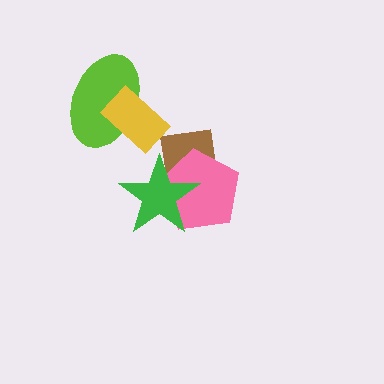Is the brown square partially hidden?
Yes, it is partially covered by another shape.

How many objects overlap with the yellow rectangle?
1 object overlaps with the yellow rectangle.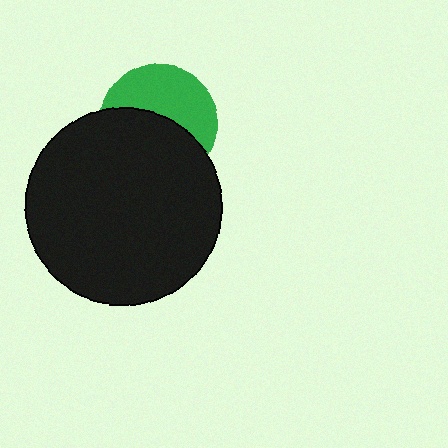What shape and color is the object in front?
The object in front is a black circle.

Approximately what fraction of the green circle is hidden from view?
Roughly 53% of the green circle is hidden behind the black circle.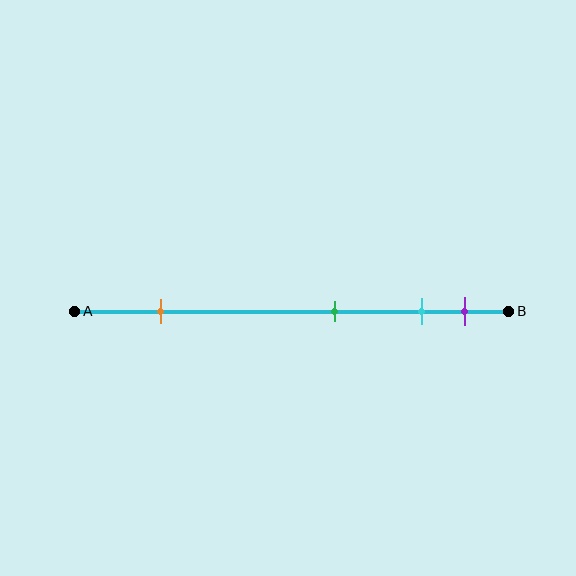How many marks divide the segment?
There are 4 marks dividing the segment.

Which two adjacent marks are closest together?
The cyan and purple marks are the closest adjacent pair.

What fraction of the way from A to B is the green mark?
The green mark is approximately 60% (0.6) of the way from A to B.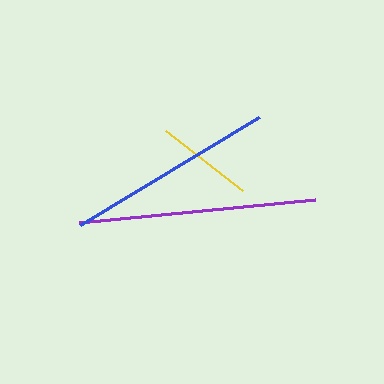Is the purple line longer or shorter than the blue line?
The purple line is longer than the blue line.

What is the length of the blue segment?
The blue segment is approximately 209 pixels long.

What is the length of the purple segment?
The purple segment is approximately 237 pixels long.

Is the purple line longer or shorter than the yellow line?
The purple line is longer than the yellow line.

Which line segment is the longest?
The purple line is the longest at approximately 237 pixels.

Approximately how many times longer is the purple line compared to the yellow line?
The purple line is approximately 2.4 times the length of the yellow line.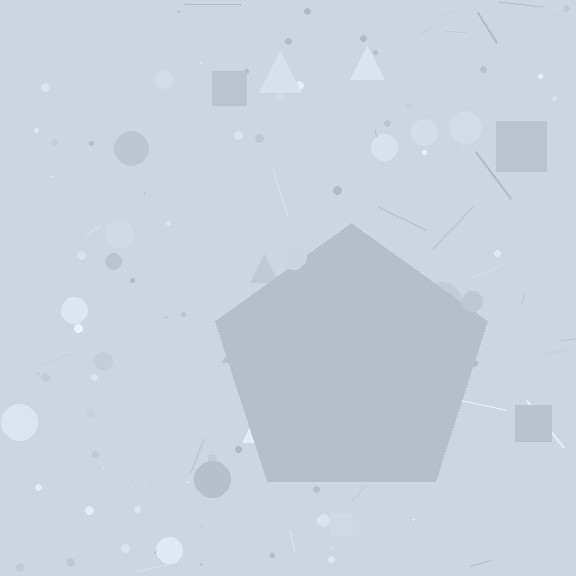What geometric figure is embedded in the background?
A pentagon is embedded in the background.